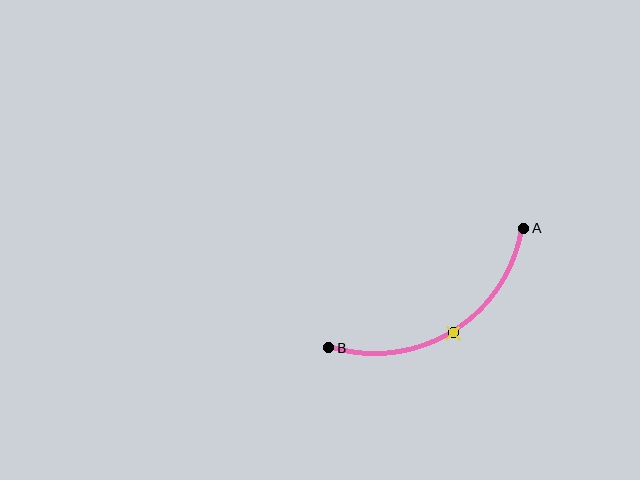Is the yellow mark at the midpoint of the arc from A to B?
Yes. The yellow mark lies on the arc at equal arc-length from both A and B — it is the arc midpoint.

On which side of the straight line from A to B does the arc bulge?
The arc bulges below the straight line connecting A and B.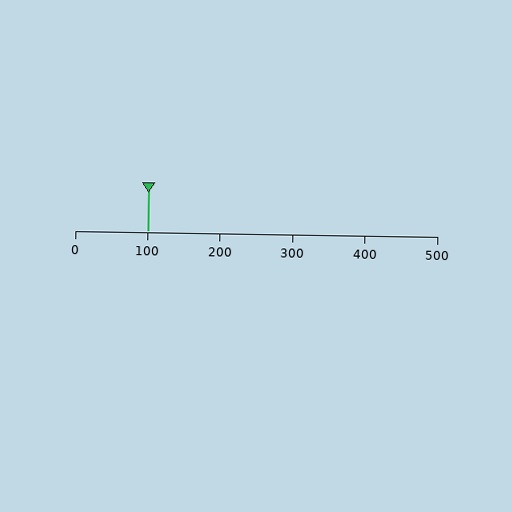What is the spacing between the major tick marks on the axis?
The major ticks are spaced 100 apart.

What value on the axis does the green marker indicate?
The marker indicates approximately 100.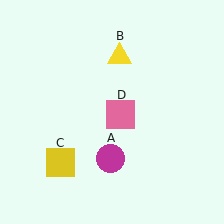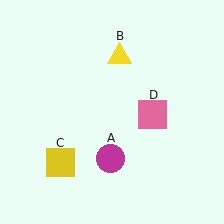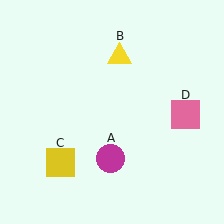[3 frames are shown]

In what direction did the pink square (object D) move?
The pink square (object D) moved right.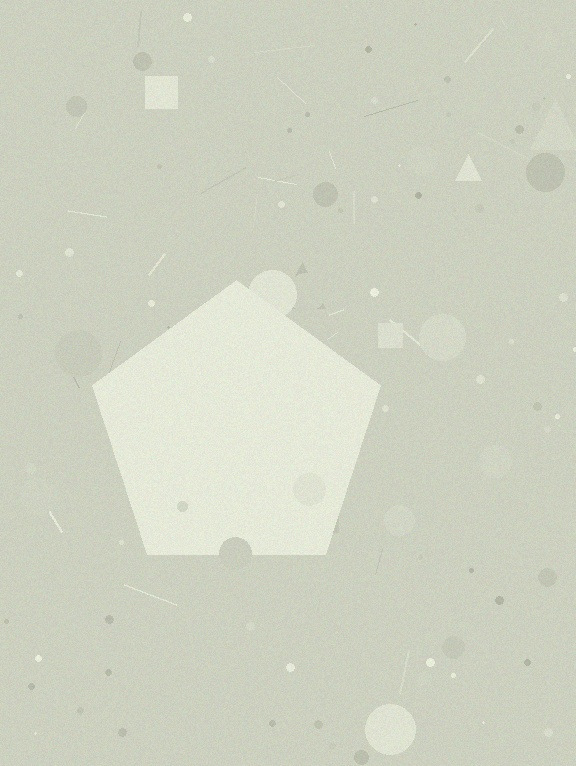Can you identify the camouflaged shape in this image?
The camouflaged shape is a pentagon.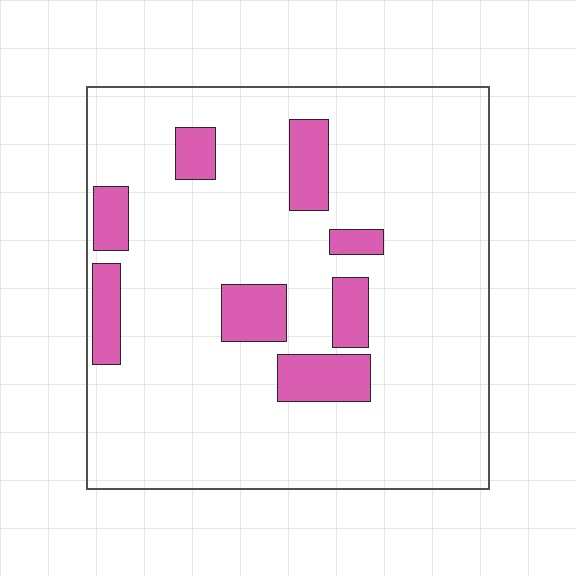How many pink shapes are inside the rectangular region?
8.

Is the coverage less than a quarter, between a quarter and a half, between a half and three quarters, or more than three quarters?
Less than a quarter.